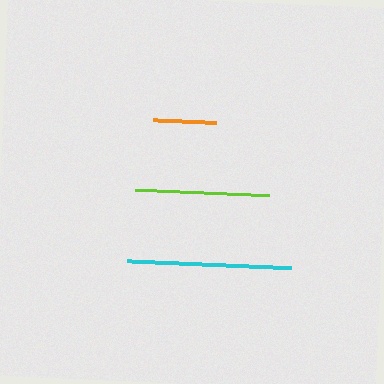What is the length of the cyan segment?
The cyan segment is approximately 164 pixels long.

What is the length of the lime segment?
The lime segment is approximately 135 pixels long.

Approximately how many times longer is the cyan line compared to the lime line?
The cyan line is approximately 1.2 times the length of the lime line.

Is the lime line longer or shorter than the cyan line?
The cyan line is longer than the lime line.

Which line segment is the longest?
The cyan line is the longest at approximately 164 pixels.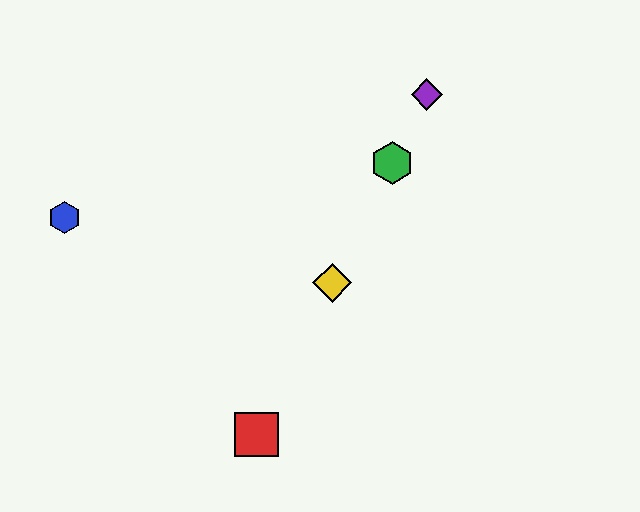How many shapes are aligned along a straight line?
4 shapes (the red square, the green hexagon, the yellow diamond, the purple diamond) are aligned along a straight line.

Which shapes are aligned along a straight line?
The red square, the green hexagon, the yellow diamond, the purple diamond are aligned along a straight line.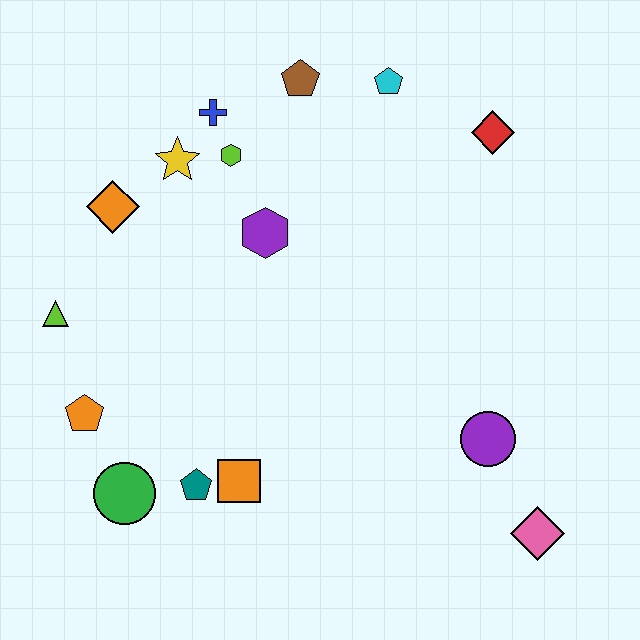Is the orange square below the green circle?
No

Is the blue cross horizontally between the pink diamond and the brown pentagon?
No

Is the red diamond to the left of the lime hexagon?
No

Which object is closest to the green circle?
The teal pentagon is closest to the green circle.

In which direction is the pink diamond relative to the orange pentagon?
The pink diamond is to the right of the orange pentagon.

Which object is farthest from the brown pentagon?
The pink diamond is farthest from the brown pentagon.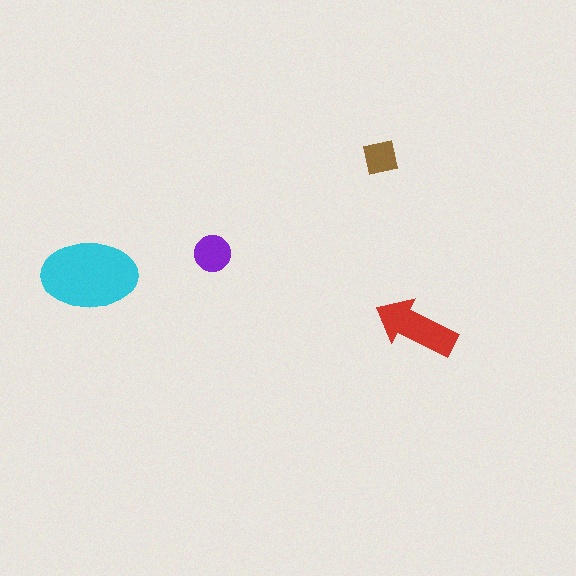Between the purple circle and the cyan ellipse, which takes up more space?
The cyan ellipse.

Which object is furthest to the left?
The cyan ellipse is leftmost.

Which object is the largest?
The cyan ellipse.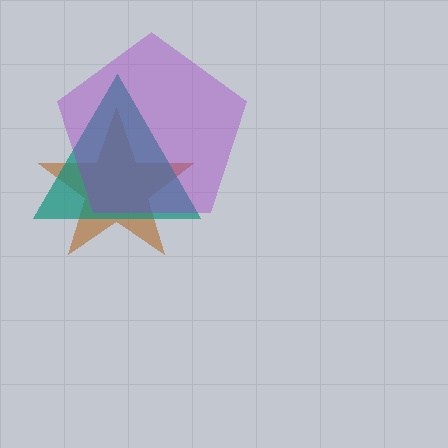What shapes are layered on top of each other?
The layered shapes are: a brown star, a teal triangle, a purple pentagon.